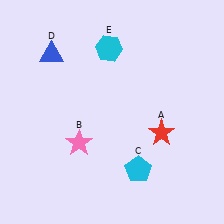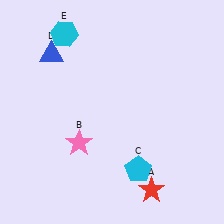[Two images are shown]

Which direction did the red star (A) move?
The red star (A) moved down.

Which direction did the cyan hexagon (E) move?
The cyan hexagon (E) moved left.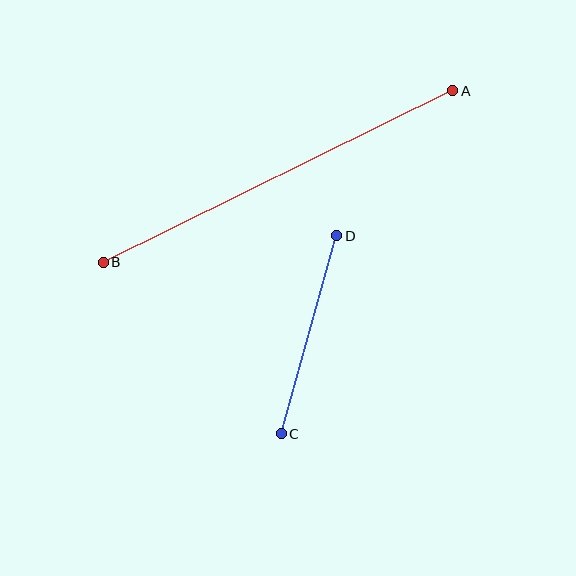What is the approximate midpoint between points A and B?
The midpoint is at approximately (278, 177) pixels.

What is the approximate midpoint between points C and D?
The midpoint is at approximately (309, 335) pixels.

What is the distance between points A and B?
The distance is approximately 389 pixels.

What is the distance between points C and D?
The distance is approximately 205 pixels.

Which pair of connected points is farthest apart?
Points A and B are farthest apart.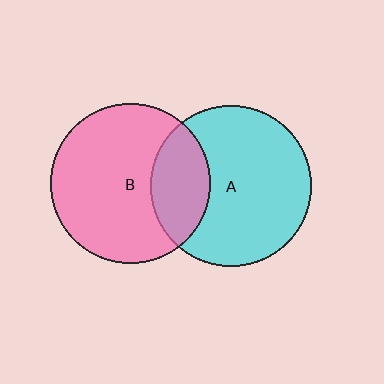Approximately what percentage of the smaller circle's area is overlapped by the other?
Approximately 25%.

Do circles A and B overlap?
Yes.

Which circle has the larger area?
Circle A (cyan).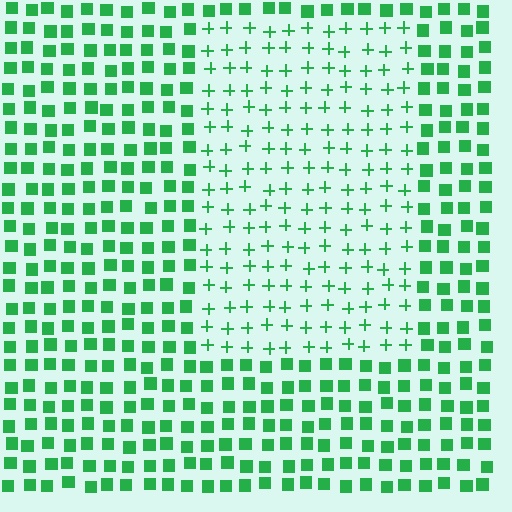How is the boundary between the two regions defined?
The boundary is defined by a change in element shape: plus signs inside vs. squares outside. All elements share the same color and spacing.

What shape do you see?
I see a rectangle.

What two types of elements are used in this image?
The image uses plus signs inside the rectangle region and squares outside it.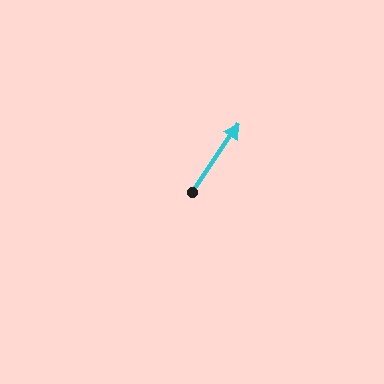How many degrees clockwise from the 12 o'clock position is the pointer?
Approximately 34 degrees.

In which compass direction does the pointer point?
Northeast.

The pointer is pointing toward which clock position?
Roughly 1 o'clock.